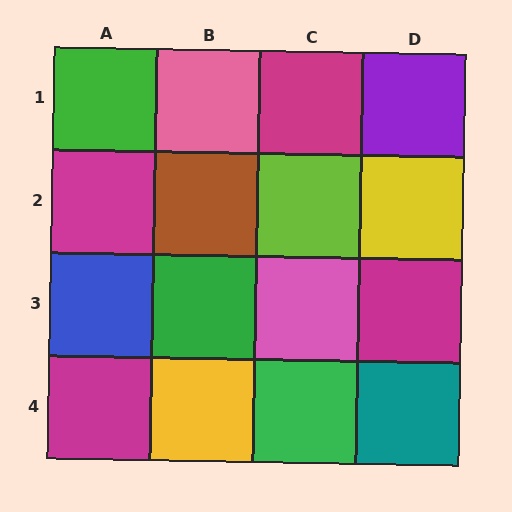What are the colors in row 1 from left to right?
Green, pink, magenta, purple.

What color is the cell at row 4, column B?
Yellow.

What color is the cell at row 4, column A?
Magenta.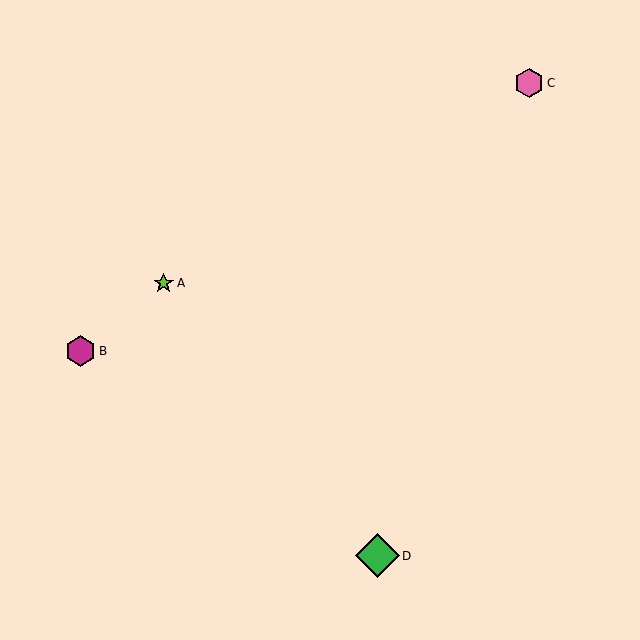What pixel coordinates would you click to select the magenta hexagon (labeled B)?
Click at (81, 351) to select the magenta hexagon B.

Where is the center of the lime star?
The center of the lime star is at (164, 283).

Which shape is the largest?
The green diamond (labeled D) is the largest.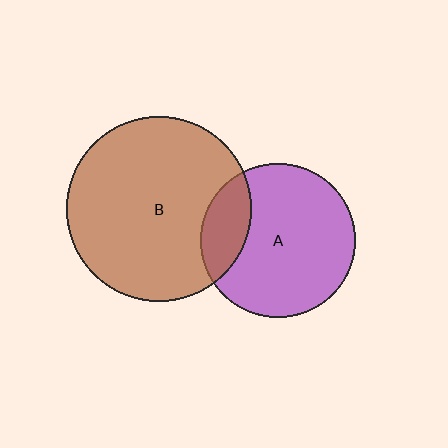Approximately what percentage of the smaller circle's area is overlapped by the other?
Approximately 20%.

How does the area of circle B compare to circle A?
Approximately 1.4 times.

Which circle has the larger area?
Circle B (brown).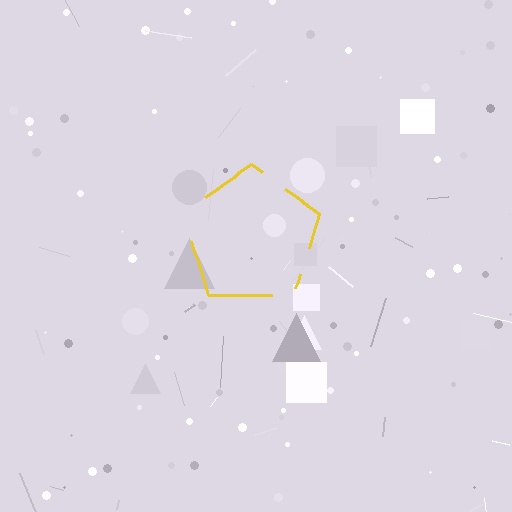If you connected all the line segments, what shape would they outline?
They would outline a pentagon.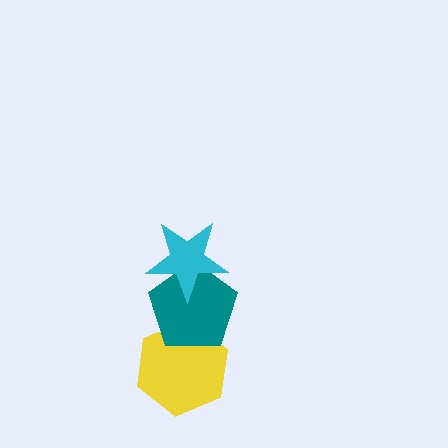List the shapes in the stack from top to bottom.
From top to bottom: the cyan star, the teal pentagon, the yellow hexagon.